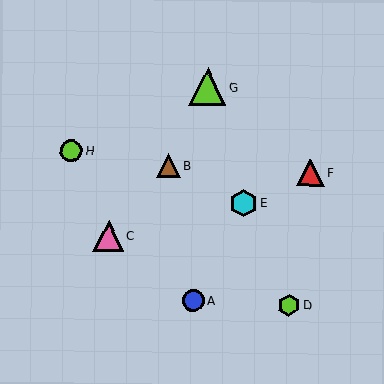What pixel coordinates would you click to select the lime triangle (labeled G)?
Click at (207, 87) to select the lime triangle G.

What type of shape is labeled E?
Shape E is a cyan hexagon.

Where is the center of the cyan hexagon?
The center of the cyan hexagon is at (243, 203).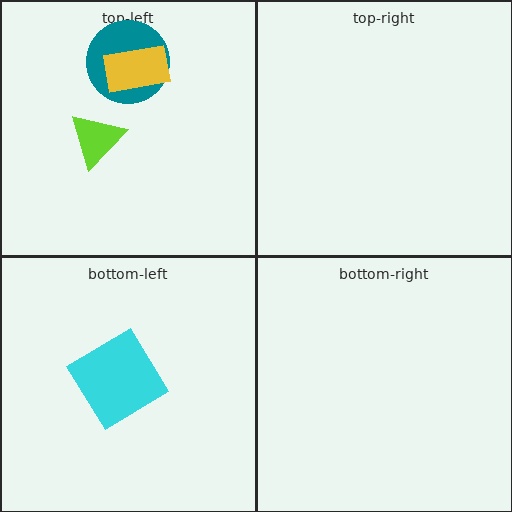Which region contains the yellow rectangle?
The top-left region.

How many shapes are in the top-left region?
3.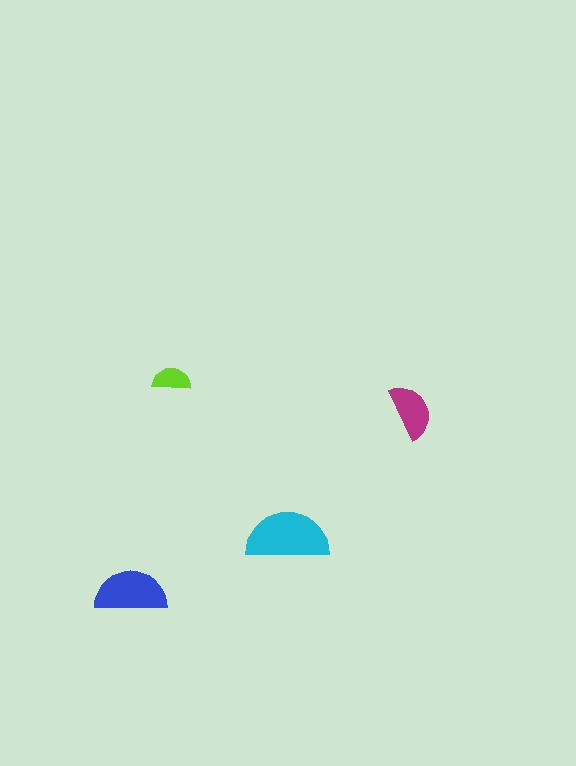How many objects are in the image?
There are 4 objects in the image.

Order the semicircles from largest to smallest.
the cyan one, the blue one, the magenta one, the lime one.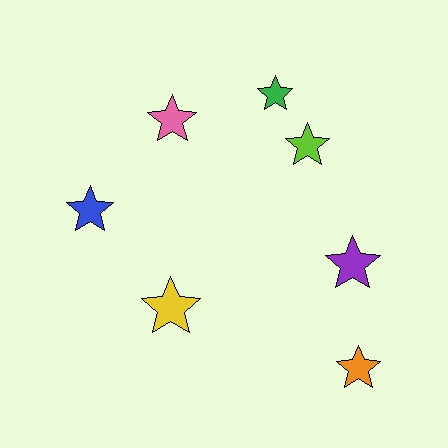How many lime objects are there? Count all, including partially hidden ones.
There is 1 lime object.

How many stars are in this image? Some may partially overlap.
There are 7 stars.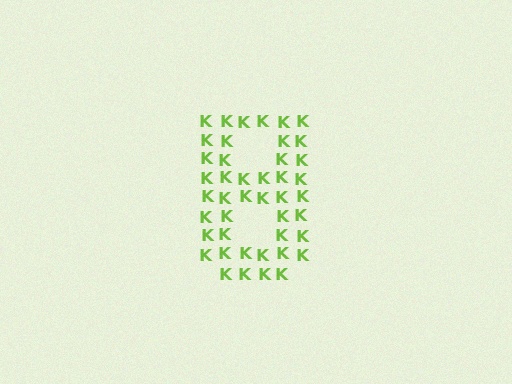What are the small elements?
The small elements are letter K's.